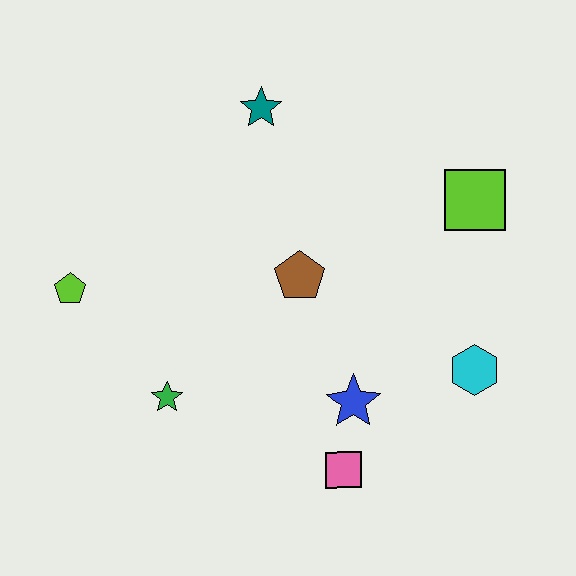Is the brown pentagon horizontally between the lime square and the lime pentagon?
Yes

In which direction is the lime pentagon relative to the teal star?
The lime pentagon is to the left of the teal star.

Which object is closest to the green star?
The lime pentagon is closest to the green star.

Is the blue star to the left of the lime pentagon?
No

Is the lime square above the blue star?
Yes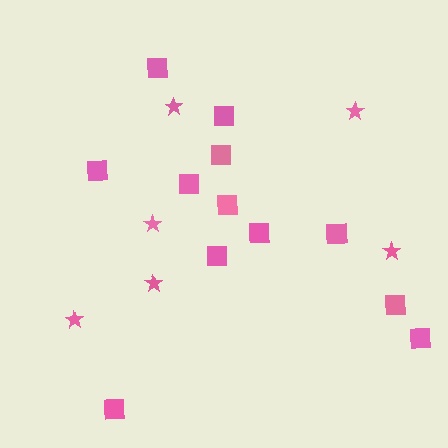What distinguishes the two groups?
There are 2 groups: one group of squares (12) and one group of stars (6).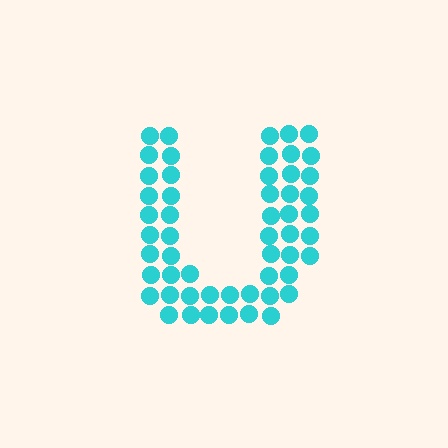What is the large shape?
The large shape is the letter U.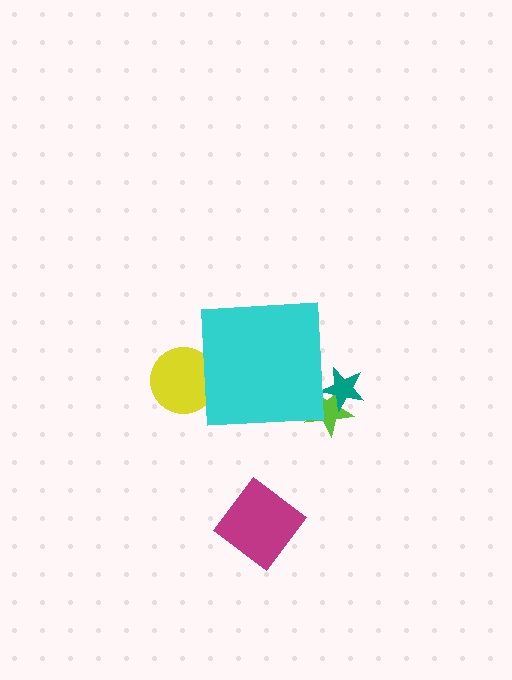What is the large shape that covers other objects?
A cyan square.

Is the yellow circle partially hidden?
Yes, the yellow circle is partially hidden behind the cyan square.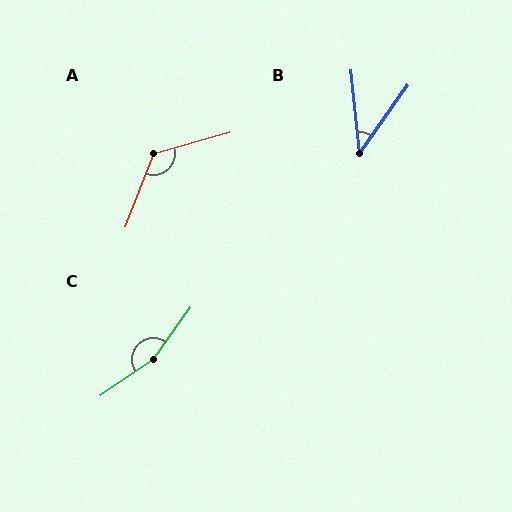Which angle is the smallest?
B, at approximately 41 degrees.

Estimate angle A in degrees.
Approximately 127 degrees.